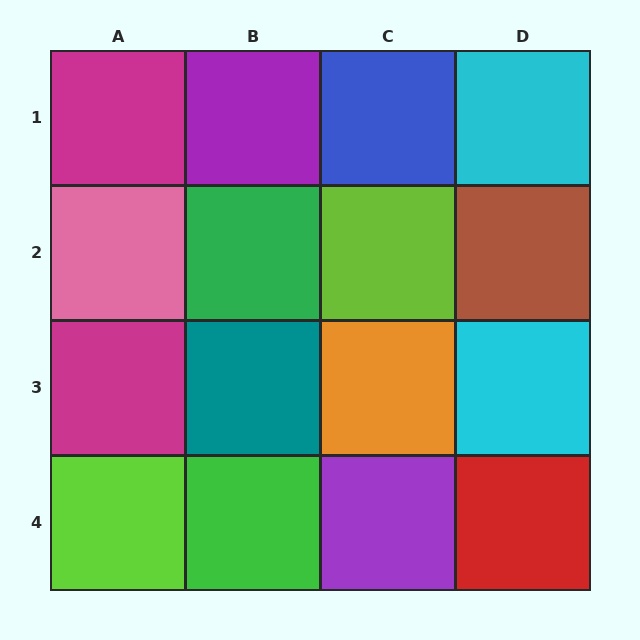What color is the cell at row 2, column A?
Pink.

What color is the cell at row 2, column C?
Lime.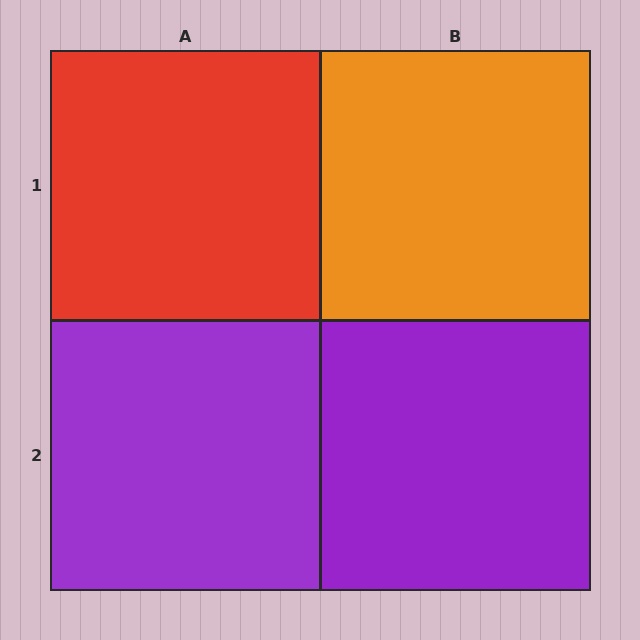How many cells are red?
1 cell is red.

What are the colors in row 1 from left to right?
Red, orange.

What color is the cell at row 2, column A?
Purple.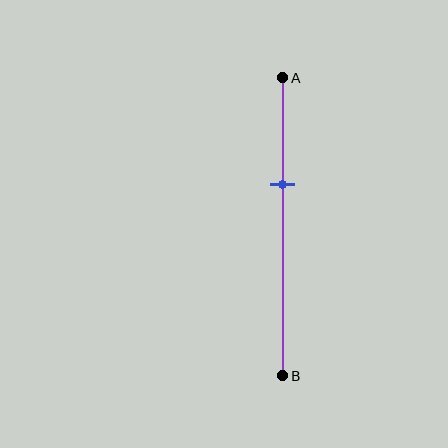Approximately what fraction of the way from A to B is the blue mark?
The blue mark is approximately 35% of the way from A to B.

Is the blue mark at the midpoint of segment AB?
No, the mark is at about 35% from A, not at the 50% midpoint.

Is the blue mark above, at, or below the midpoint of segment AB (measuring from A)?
The blue mark is above the midpoint of segment AB.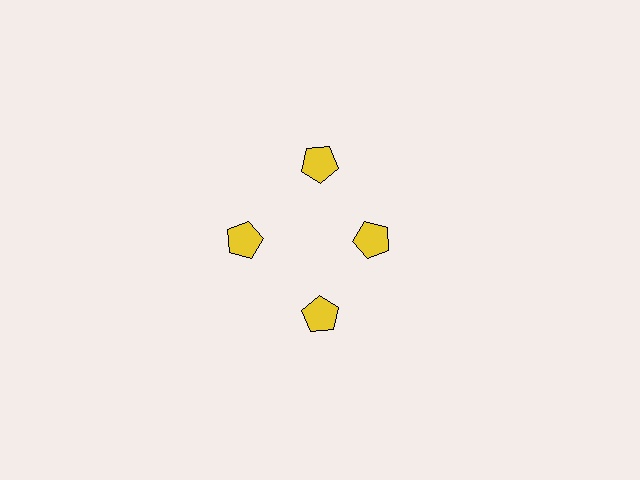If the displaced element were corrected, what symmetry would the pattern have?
It would have 4-fold rotational symmetry — the pattern would map onto itself every 90 degrees.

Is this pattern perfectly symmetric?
No. The 4 yellow pentagons are arranged in a ring, but one element near the 3 o'clock position is pulled inward toward the center, breaking the 4-fold rotational symmetry.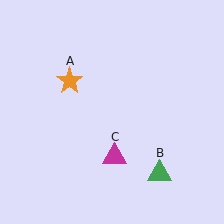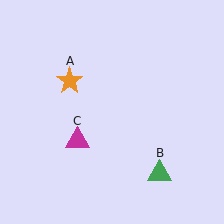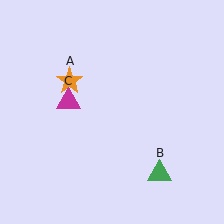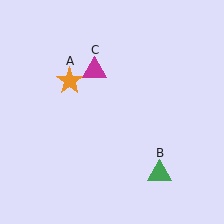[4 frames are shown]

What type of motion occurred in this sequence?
The magenta triangle (object C) rotated clockwise around the center of the scene.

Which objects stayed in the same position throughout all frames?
Orange star (object A) and green triangle (object B) remained stationary.